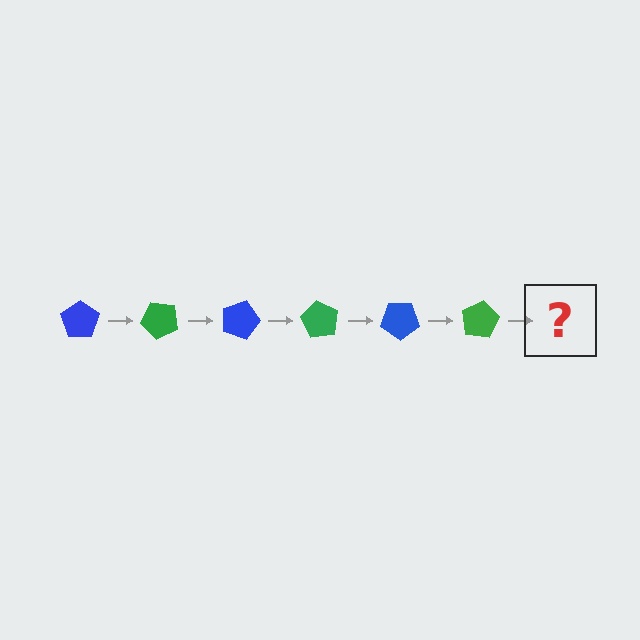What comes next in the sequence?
The next element should be a blue pentagon, rotated 270 degrees from the start.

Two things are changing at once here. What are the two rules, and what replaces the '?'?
The two rules are that it rotates 45 degrees each step and the color cycles through blue and green. The '?' should be a blue pentagon, rotated 270 degrees from the start.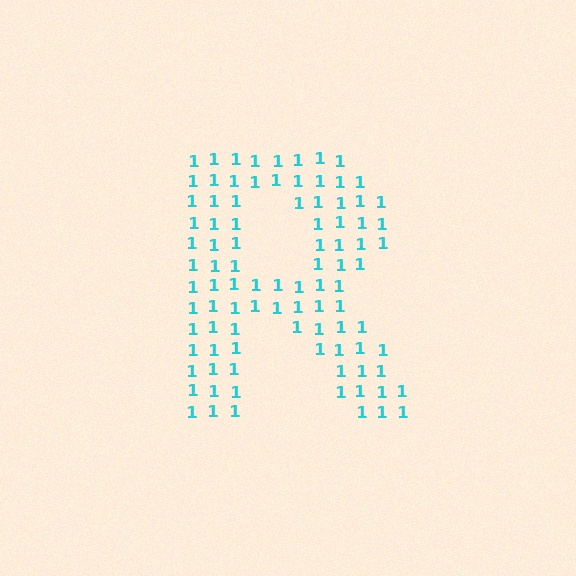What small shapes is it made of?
It is made of small digit 1's.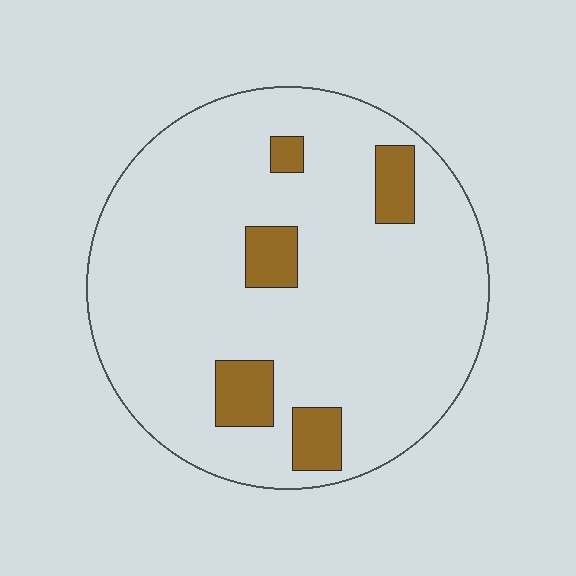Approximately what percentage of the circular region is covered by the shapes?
Approximately 10%.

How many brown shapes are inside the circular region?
5.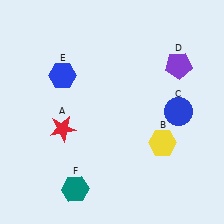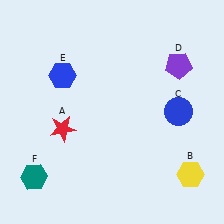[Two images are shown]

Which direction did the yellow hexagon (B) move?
The yellow hexagon (B) moved down.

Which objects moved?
The objects that moved are: the yellow hexagon (B), the teal hexagon (F).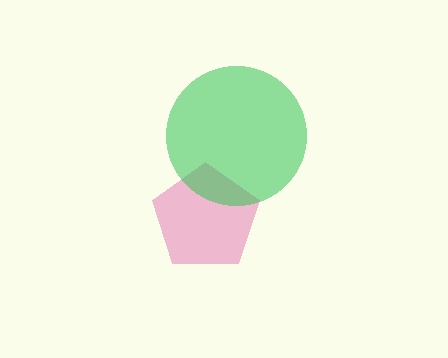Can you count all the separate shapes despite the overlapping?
Yes, there are 2 separate shapes.